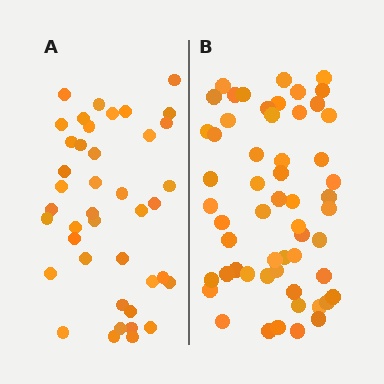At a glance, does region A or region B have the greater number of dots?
Region B (the right region) has more dots.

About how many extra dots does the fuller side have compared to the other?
Region B has approximately 15 more dots than region A.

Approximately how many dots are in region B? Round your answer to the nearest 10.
About 60 dots. (The exact count is 56, which rounds to 60.)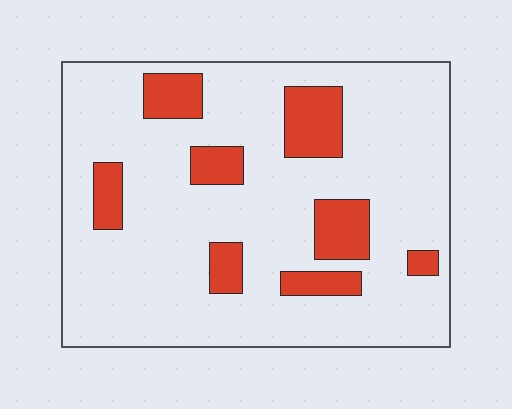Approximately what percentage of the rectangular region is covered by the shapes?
Approximately 15%.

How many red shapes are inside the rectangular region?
8.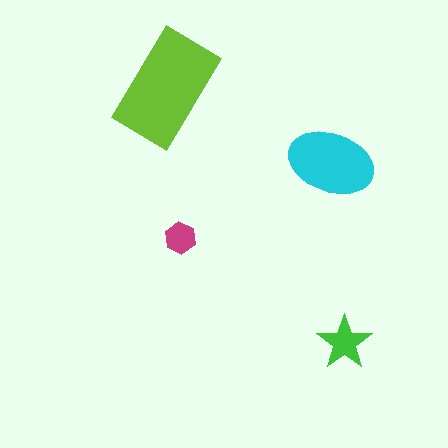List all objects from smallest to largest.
The magenta hexagon, the green star, the cyan ellipse, the lime rectangle.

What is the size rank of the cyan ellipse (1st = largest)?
2nd.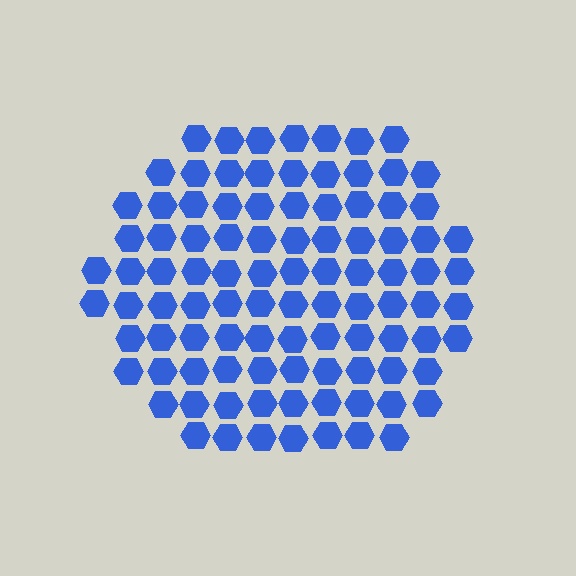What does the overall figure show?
The overall figure shows a hexagon.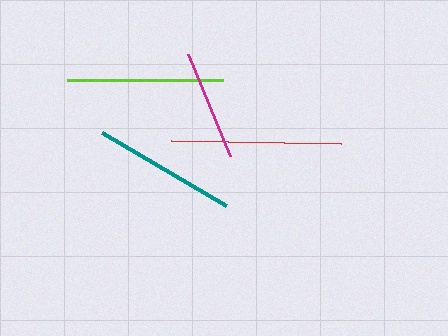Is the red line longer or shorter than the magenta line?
The red line is longer than the magenta line.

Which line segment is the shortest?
The magenta line is the shortest at approximately 111 pixels.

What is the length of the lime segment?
The lime segment is approximately 156 pixels long.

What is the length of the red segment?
The red segment is approximately 170 pixels long.